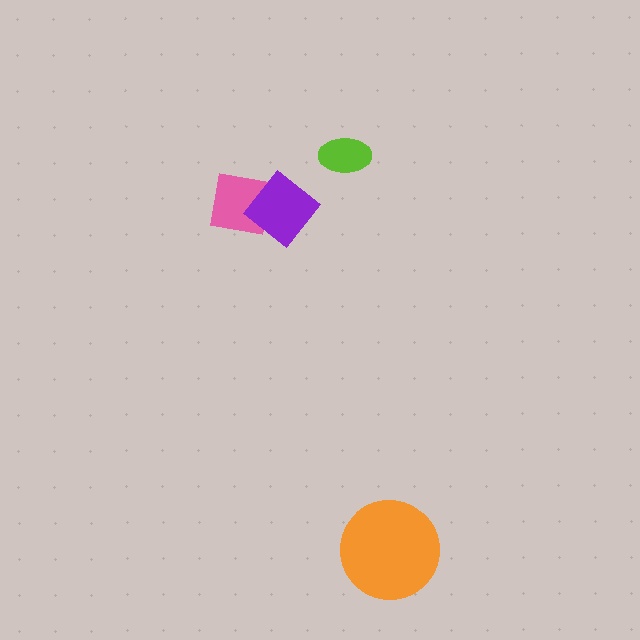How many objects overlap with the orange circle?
0 objects overlap with the orange circle.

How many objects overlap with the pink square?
1 object overlaps with the pink square.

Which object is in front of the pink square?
The purple diamond is in front of the pink square.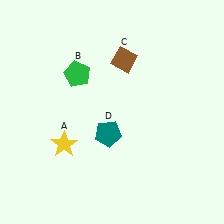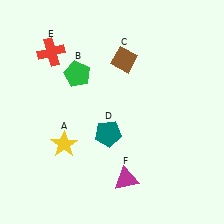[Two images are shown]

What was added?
A red cross (E), a magenta triangle (F) were added in Image 2.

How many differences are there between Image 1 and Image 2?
There are 2 differences between the two images.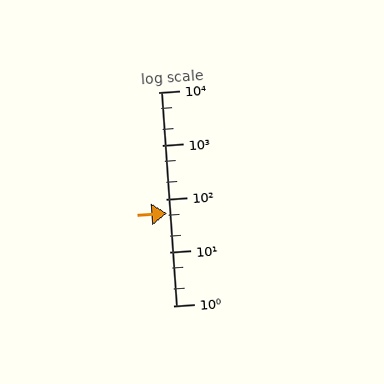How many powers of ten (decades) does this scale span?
The scale spans 4 decades, from 1 to 10000.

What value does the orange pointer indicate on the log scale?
The pointer indicates approximately 53.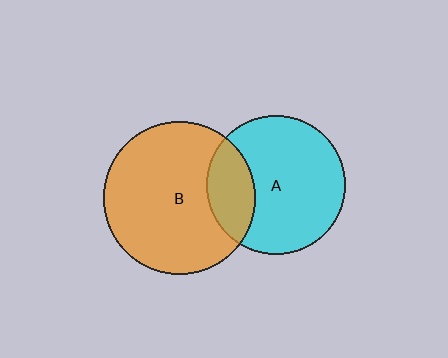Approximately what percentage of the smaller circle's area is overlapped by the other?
Approximately 25%.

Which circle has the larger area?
Circle B (orange).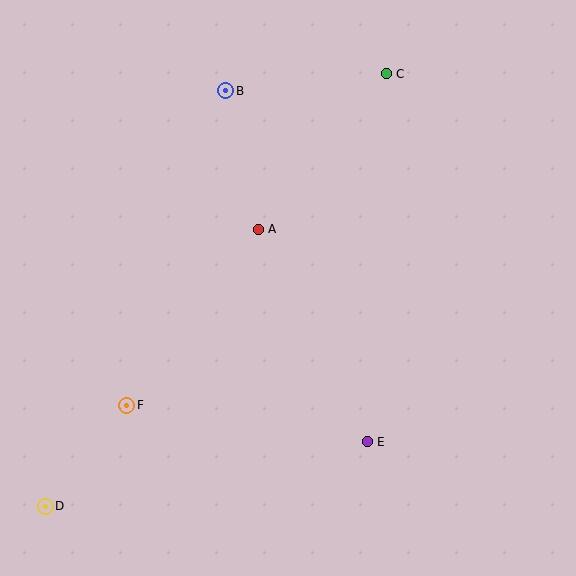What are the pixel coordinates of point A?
Point A is at (258, 229).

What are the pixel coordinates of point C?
Point C is at (386, 74).